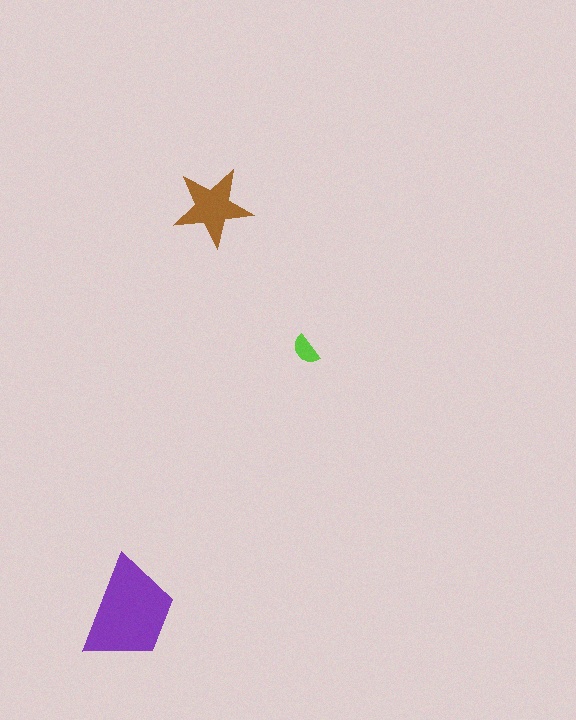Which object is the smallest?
The lime semicircle.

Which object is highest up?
The brown star is topmost.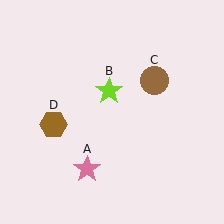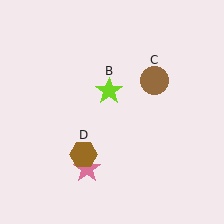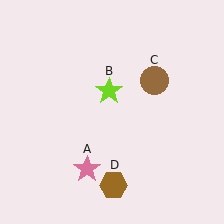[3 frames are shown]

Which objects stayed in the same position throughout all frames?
Pink star (object A) and lime star (object B) and brown circle (object C) remained stationary.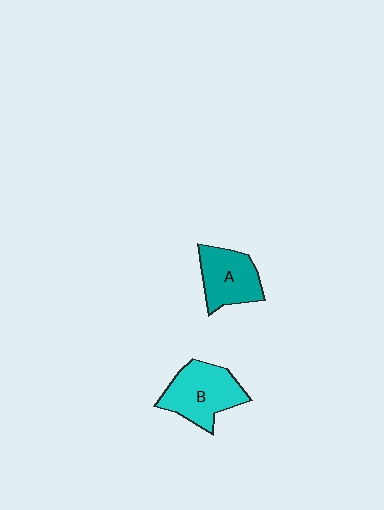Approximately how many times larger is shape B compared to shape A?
Approximately 1.2 times.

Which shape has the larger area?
Shape B (cyan).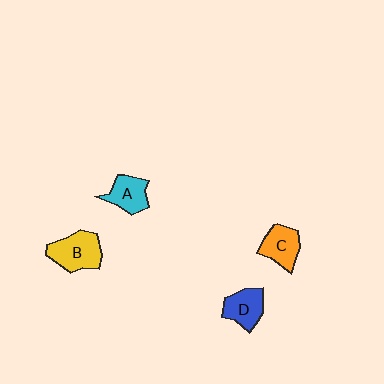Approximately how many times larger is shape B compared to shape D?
Approximately 1.3 times.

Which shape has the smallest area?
Shape A (cyan).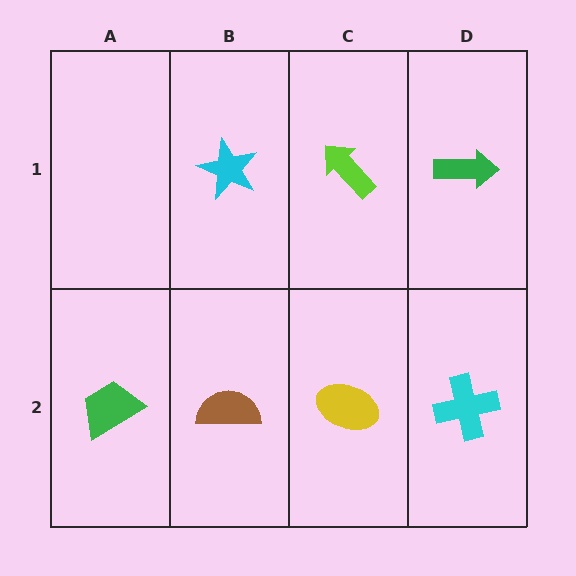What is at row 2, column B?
A brown semicircle.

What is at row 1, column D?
A green arrow.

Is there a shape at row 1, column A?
No, that cell is empty.